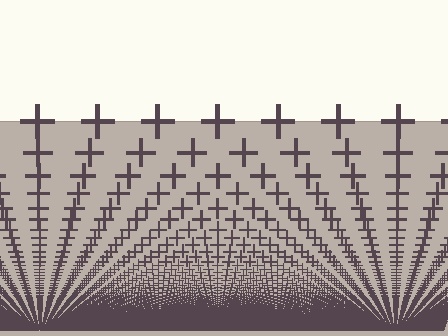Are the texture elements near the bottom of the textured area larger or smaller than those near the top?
Smaller. The gradient is inverted — elements near the bottom are smaller and denser.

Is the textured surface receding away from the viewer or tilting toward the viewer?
The surface appears to tilt toward the viewer. Texture elements get larger and sparser toward the top.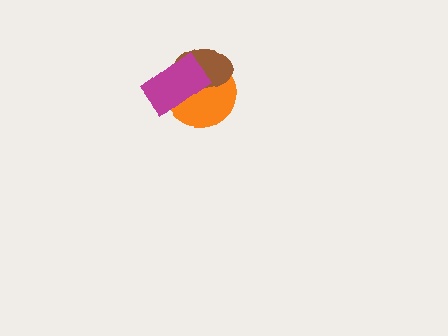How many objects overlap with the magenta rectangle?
2 objects overlap with the magenta rectangle.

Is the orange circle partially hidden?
Yes, it is partially covered by another shape.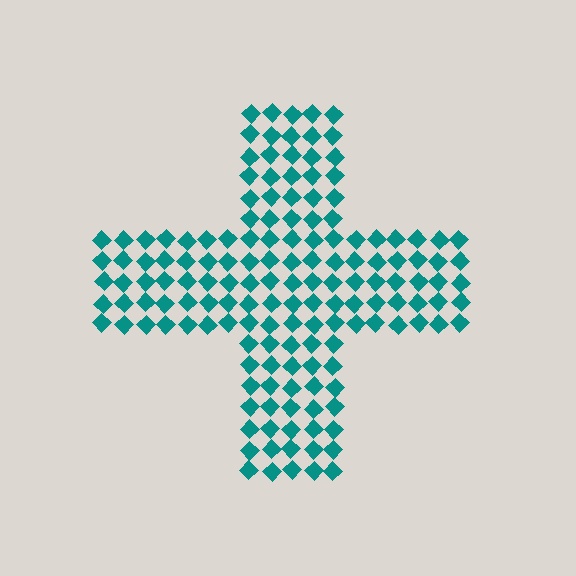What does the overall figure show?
The overall figure shows a cross.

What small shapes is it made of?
It is made of small diamonds.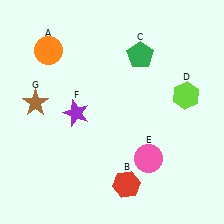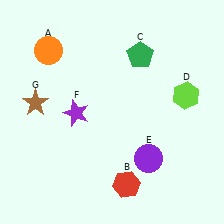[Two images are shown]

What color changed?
The circle (E) changed from pink in Image 1 to purple in Image 2.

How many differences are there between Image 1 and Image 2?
There is 1 difference between the two images.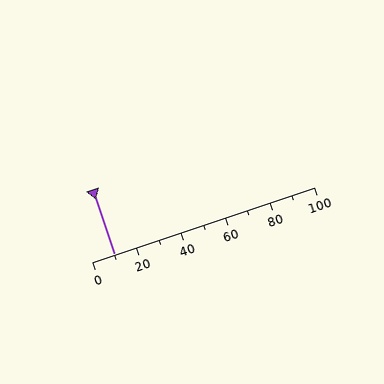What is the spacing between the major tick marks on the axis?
The major ticks are spaced 20 apart.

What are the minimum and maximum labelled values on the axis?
The axis runs from 0 to 100.